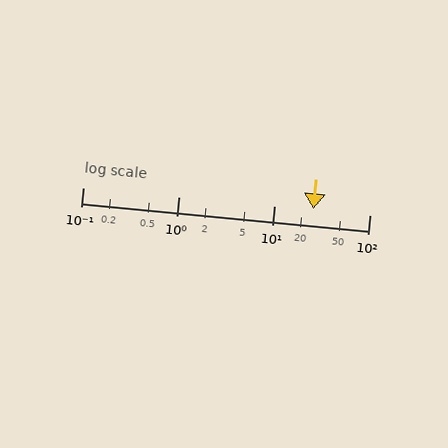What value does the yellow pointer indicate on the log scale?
The pointer indicates approximately 26.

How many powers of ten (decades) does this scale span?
The scale spans 3 decades, from 0.1 to 100.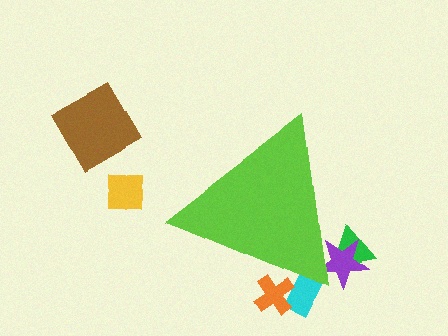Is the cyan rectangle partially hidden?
Yes, the cyan rectangle is partially hidden behind the lime triangle.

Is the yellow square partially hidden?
No, the yellow square is fully visible.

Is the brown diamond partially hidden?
No, the brown diamond is fully visible.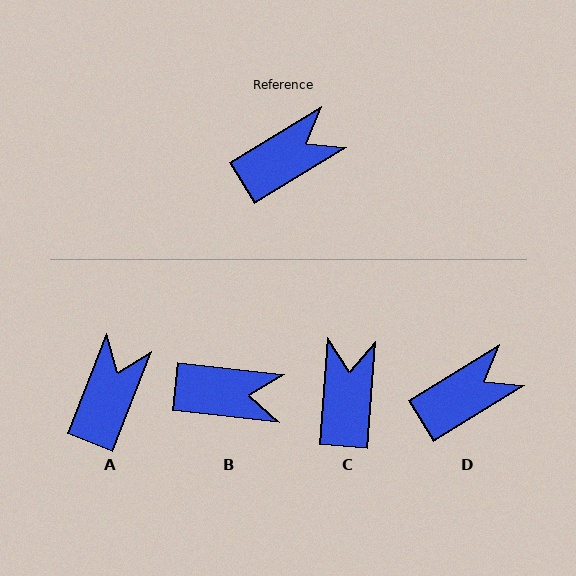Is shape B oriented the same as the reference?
No, it is off by about 38 degrees.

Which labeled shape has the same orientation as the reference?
D.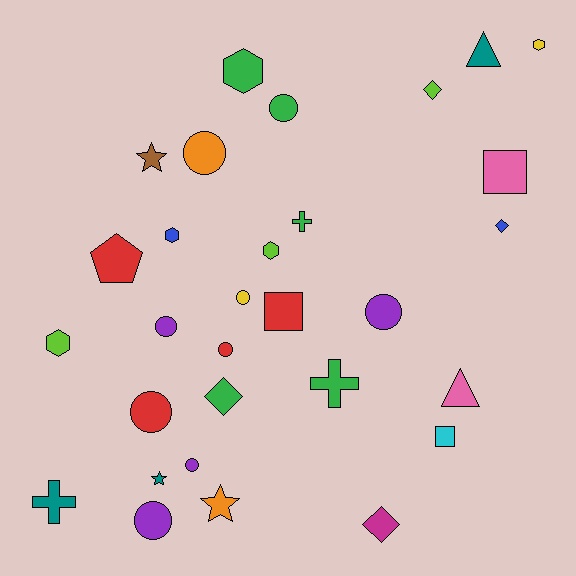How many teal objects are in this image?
There are 3 teal objects.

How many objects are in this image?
There are 30 objects.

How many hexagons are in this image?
There are 5 hexagons.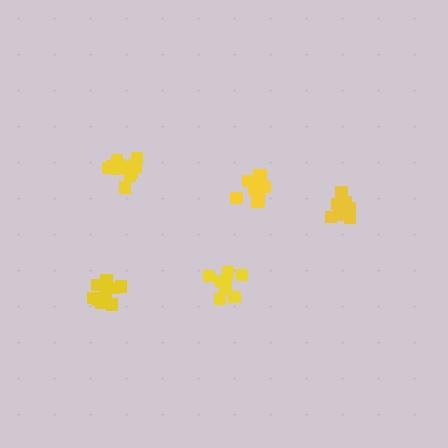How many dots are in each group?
Group 1: 11 dots, Group 2: 9 dots, Group 3: 10 dots, Group 4: 13 dots, Group 5: 8 dots (51 total).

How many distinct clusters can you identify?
There are 5 distinct clusters.